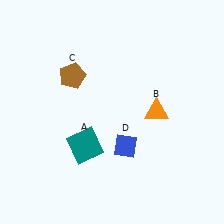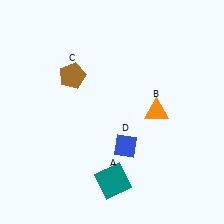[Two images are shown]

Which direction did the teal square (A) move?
The teal square (A) moved down.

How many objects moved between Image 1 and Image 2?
1 object moved between the two images.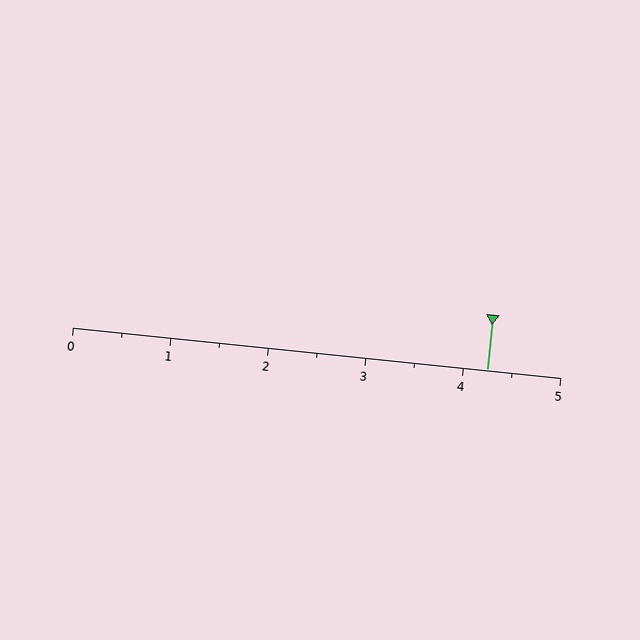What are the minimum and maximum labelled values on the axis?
The axis runs from 0 to 5.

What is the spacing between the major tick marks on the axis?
The major ticks are spaced 1 apart.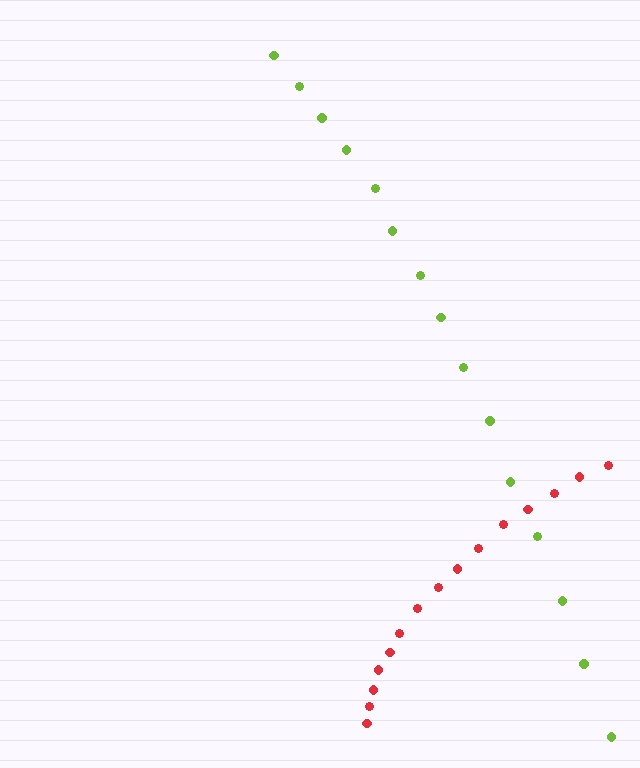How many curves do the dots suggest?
There are 2 distinct paths.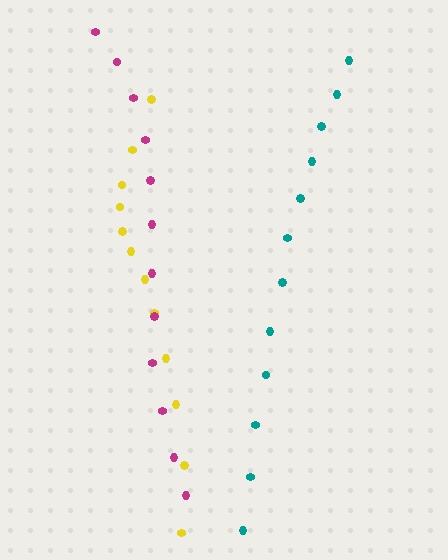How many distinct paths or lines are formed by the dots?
There are 3 distinct paths.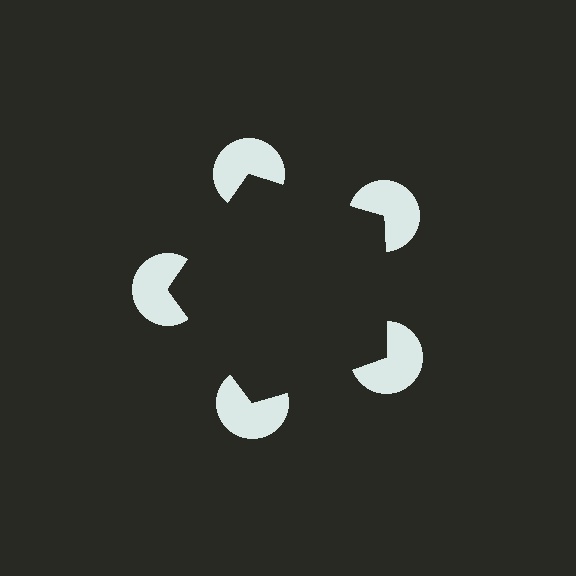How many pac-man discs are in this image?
There are 5 — one at each vertex of the illusory pentagon.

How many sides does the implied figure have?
5 sides.